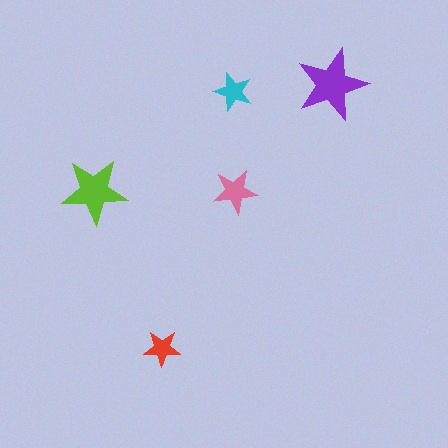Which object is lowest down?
The red star is bottommost.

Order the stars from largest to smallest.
the purple one, the lime one, the pink one, the cyan one, the red one.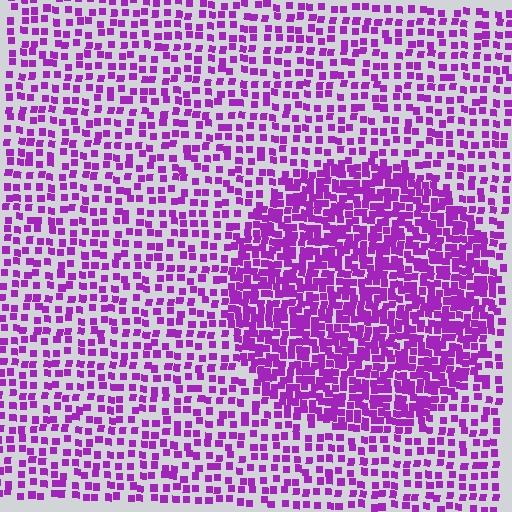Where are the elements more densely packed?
The elements are more densely packed inside the circle boundary.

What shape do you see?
I see a circle.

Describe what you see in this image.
The image contains small purple elements arranged at two different densities. A circle-shaped region is visible where the elements are more densely packed than the surrounding area.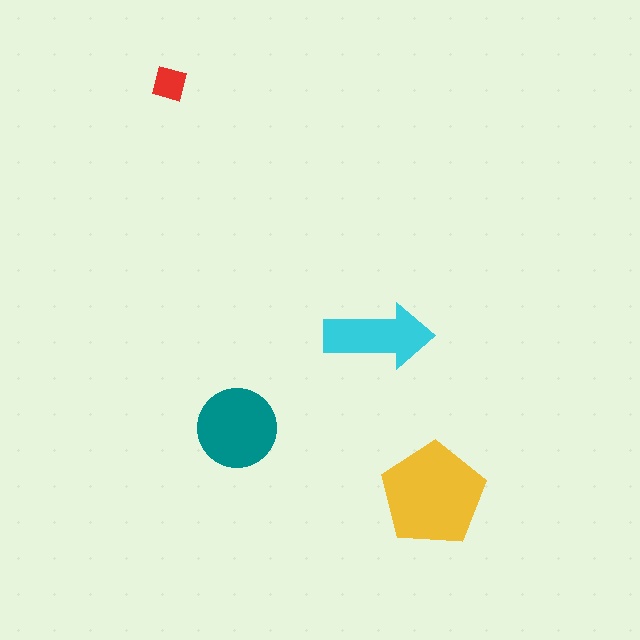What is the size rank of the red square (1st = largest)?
4th.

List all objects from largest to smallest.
The yellow pentagon, the teal circle, the cyan arrow, the red square.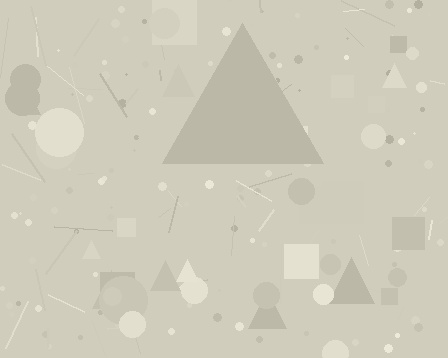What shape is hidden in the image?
A triangle is hidden in the image.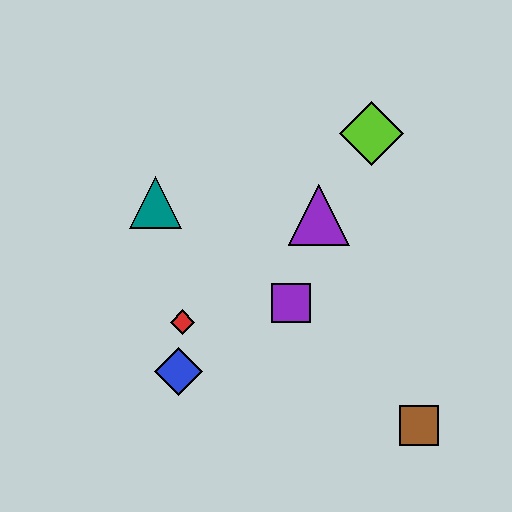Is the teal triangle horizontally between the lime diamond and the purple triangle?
No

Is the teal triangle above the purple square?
Yes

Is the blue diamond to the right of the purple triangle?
No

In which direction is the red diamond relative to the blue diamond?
The red diamond is above the blue diamond.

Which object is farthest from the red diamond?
The lime diamond is farthest from the red diamond.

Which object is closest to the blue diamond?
The red diamond is closest to the blue diamond.